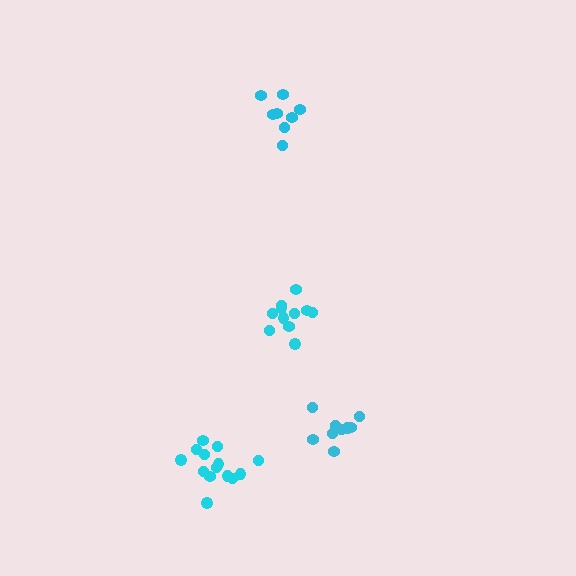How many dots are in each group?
Group 1: 8 dots, Group 2: 11 dots, Group 3: 14 dots, Group 4: 9 dots (42 total).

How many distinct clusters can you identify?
There are 4 distinct clusters.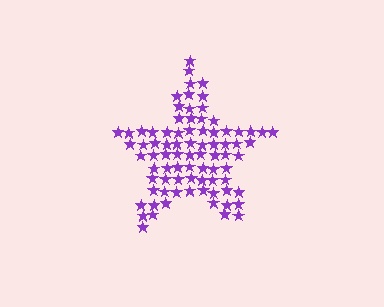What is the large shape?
The large shape is a star.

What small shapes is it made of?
It is made of small stars.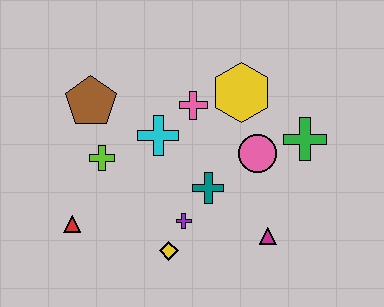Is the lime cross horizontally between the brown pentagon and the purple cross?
Yes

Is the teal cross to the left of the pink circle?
Yes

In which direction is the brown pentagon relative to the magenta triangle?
The brown pentagon is to the left of the magenta triangle.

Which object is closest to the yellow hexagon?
The pink cross is closest to the yellow hexagon.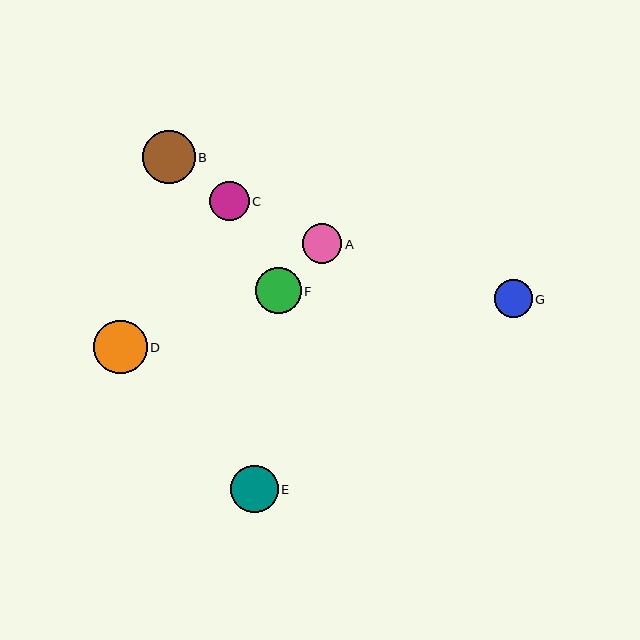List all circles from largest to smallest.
From largest to smallest: D, B, E, F, A, C, G.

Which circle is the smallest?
Circle G is the smallest with a size of approximately 38 pixels.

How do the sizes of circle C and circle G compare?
Circle C and circle G are approximately the same size.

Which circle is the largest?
Circle D is the largest with a size of approximately 53 pixels.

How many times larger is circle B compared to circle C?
Circle B is approximately 1.3 times the size of circle C.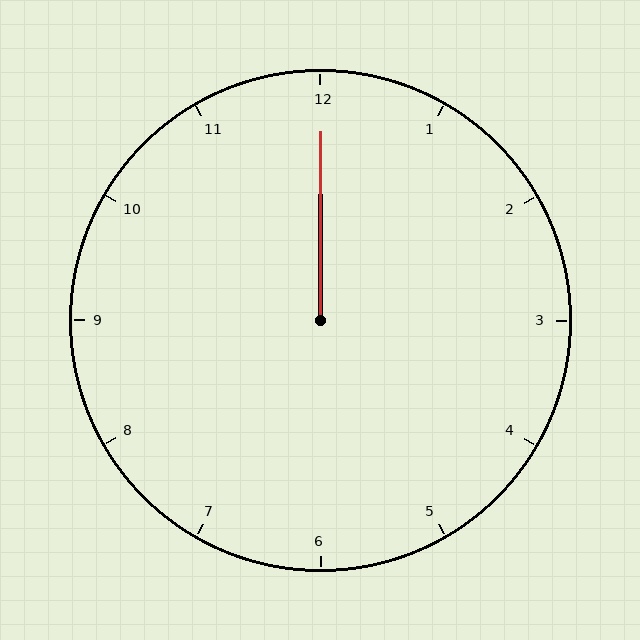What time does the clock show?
12:00.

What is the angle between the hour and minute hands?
Approximately 0 degrees.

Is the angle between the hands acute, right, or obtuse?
It is acute.